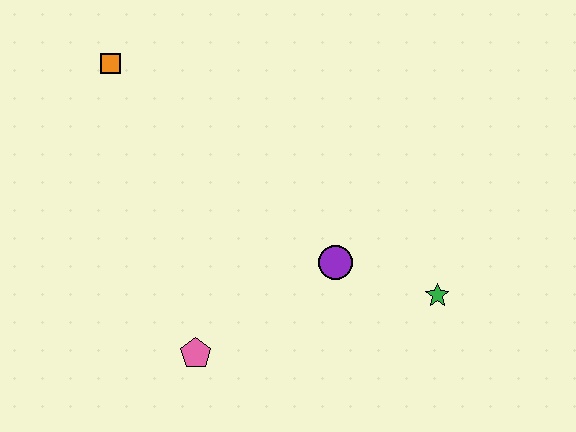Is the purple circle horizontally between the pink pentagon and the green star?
Yes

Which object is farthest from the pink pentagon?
The orange square is farthest from the pink pentagon.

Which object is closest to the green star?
The purple circle is closest to the green star.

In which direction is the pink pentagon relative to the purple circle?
The pink pentagon is to the left of the purple circle.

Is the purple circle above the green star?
Yes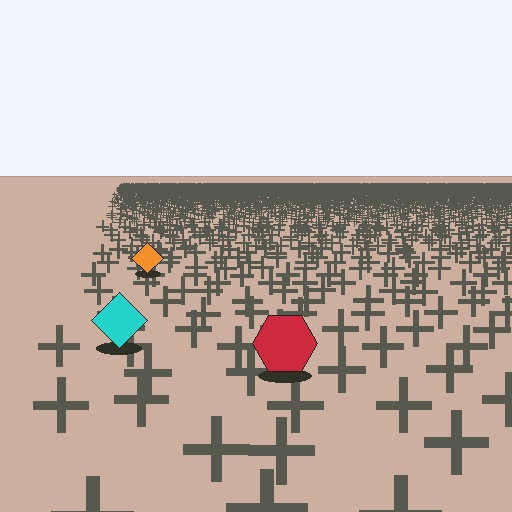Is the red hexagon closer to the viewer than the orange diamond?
Yes. The red hexagon is closer — you can tell from the texture gradient: the ground texture is coarser near it.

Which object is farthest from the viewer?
The orange diamond is farthest from the viewer. It appears smaller and the ground texture around it is denser.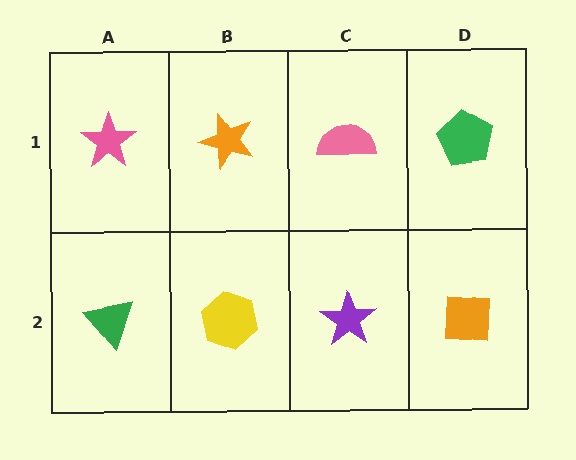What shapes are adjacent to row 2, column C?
A pink semicircle (row 1, column C), a yellow hexagon (row 2, column B), an orange square (row 2, column D).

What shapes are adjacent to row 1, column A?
A green triangle (row 2, column A), an orange star (row 1, column B).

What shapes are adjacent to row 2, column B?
An orange star (row 1, column B), a green triangle (row 2, column A), a purple star (row 2, column C).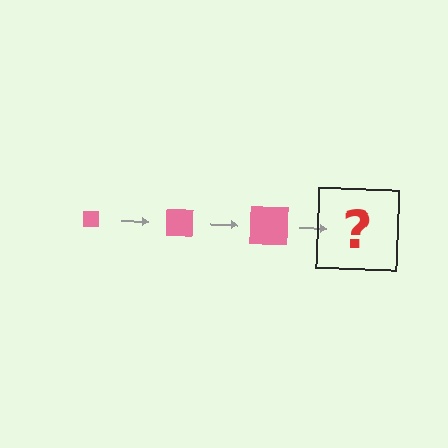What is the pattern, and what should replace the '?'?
The pattern is that the square gets progressively larger each step. The '?' should be a pink square, larger than the previous one.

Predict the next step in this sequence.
The next step is a pink square, larger than the previous one.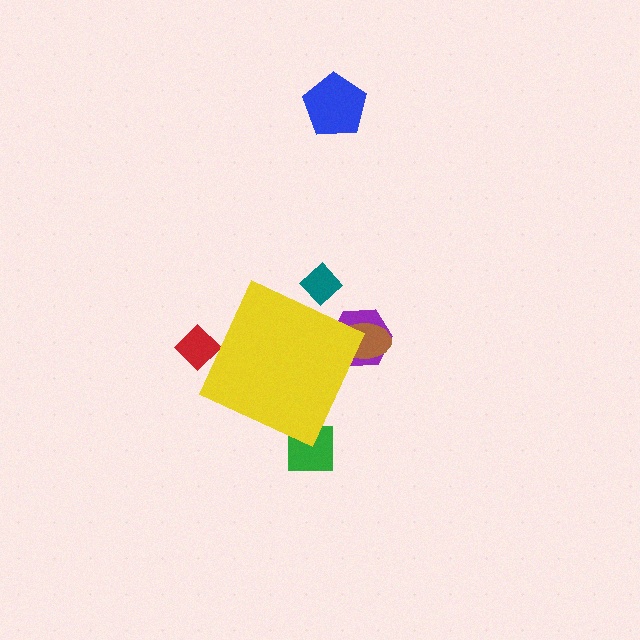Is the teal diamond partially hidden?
Yes, the teal diamond is partially hidden behind the yellow diamond.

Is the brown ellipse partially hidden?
Yes, the brown ellipse is partially hidden behind the yellow diamond.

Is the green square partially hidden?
Yes, the green square is partially hidden behind the yellow diamond.